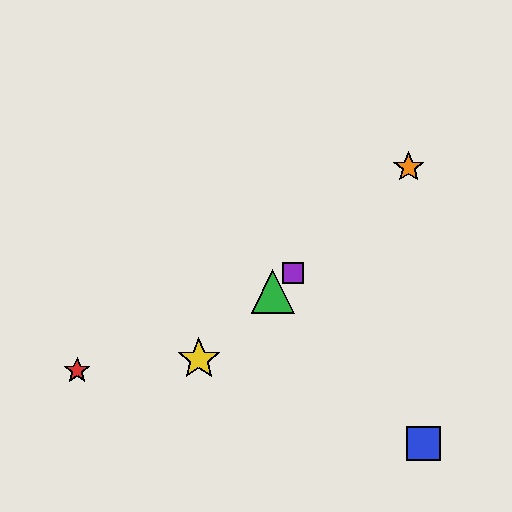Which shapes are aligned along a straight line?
The green triangle, the yellow star, the purple square, the orange star are aligned along a straight line.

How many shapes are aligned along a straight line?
4 shapes (the green triangle, the yellow star, the purple square, the orange star) are aligned along a straight line.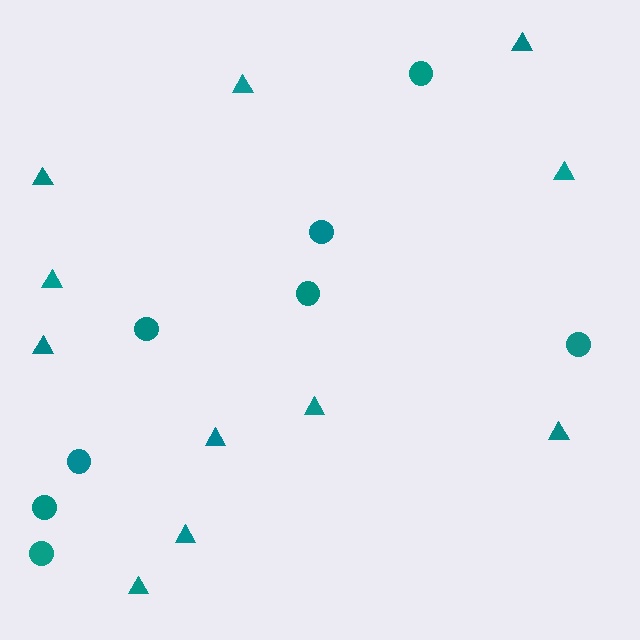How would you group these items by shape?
There are 2 groups: one group of circles (8) and one group of triangles (11).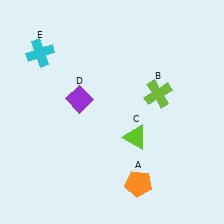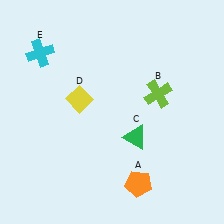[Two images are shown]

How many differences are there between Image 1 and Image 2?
There are 2 differences between the two images.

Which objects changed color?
C changed from lime to green. D changed from purple to yellow.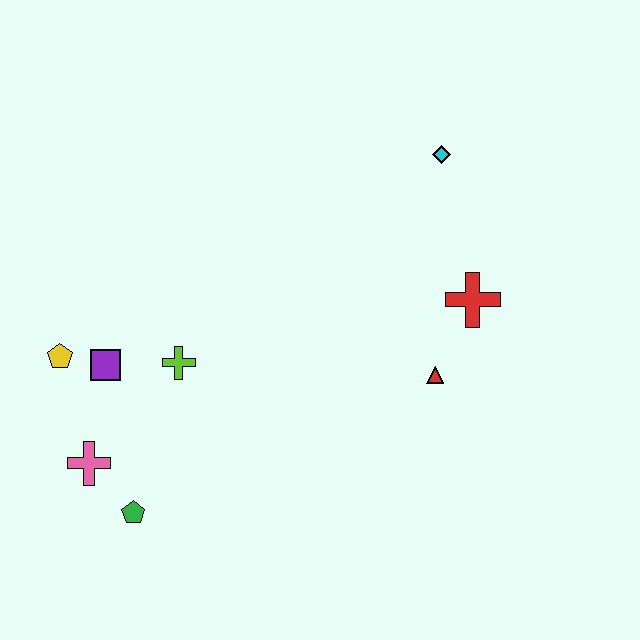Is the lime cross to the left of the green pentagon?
No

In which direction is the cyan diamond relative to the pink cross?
The cyan diamond is to the right of the pink cross.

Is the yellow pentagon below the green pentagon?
No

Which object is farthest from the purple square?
The cyan diamond is farthest from the purple square.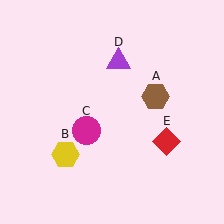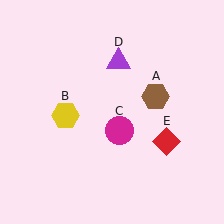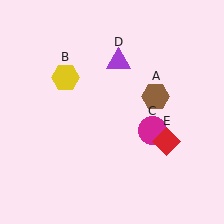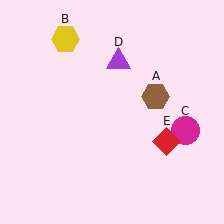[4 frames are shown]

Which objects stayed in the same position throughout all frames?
Brown hexagon (object A) and purple triangle (object D) and red diamond (object E) remained stationary.